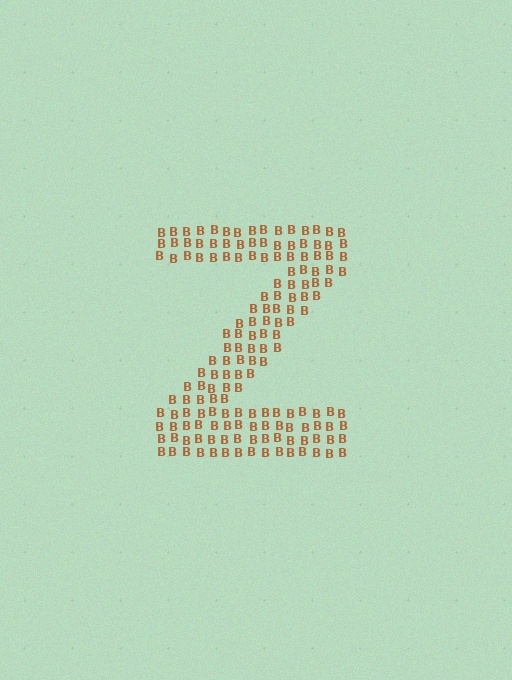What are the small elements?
The small elements are letter B's.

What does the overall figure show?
The overall figure shows the letter Z.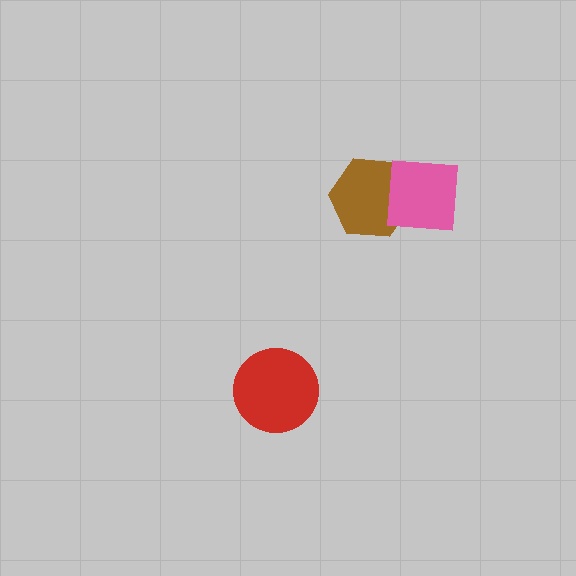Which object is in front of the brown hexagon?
The pink square is in front of the brown hexagon.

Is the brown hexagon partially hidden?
Yes, it is partially covered by another shape.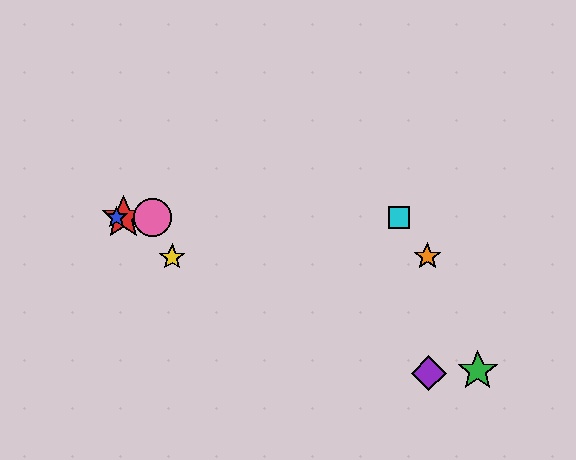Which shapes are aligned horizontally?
The red star, the blue star, the cyan square, the pink circle are aligned horizontally.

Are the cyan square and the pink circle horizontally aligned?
Yes, both are at y≈218.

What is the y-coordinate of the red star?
The red star is at y≈218.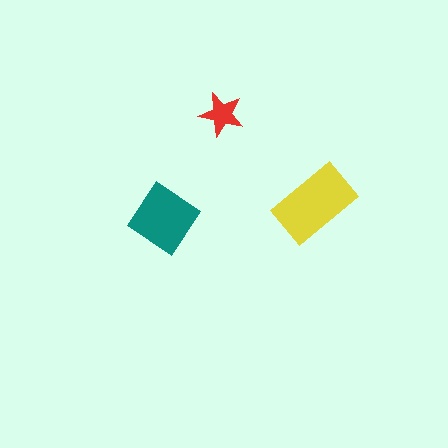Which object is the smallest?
The red star.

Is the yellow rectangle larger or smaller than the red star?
Larger.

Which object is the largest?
The yellow rectangle.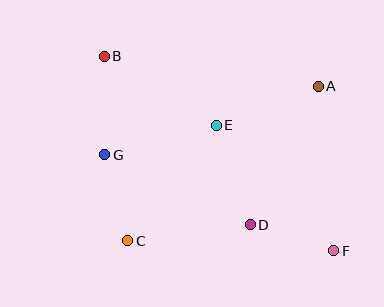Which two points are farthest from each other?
Points B and F are farthest from each other.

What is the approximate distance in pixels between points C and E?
The distance between C and E is approximately 146 pixels.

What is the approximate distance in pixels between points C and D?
The distance between C and D is approximately 124 pixels.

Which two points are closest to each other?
Points D and F are closest to each other.